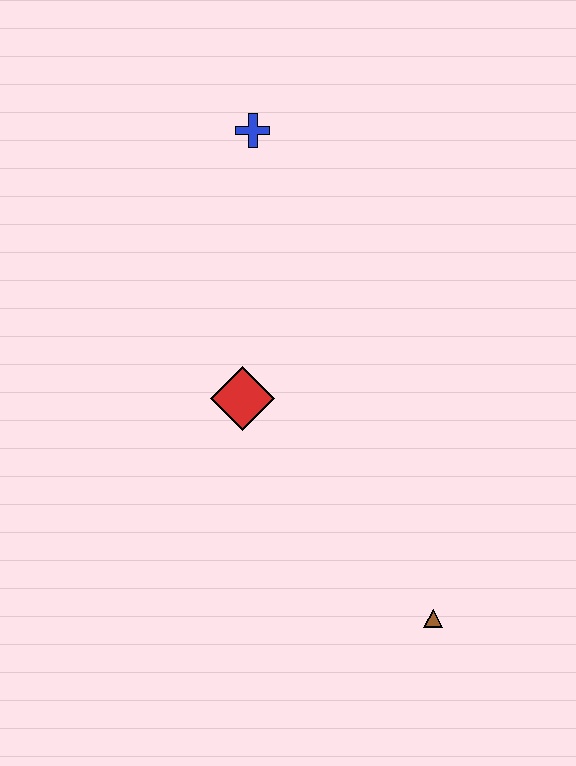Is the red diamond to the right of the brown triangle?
No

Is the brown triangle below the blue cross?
Yes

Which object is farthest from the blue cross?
The brown triangle is farthest from the blue cross.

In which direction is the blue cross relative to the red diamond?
The blue cross is above the red diamond.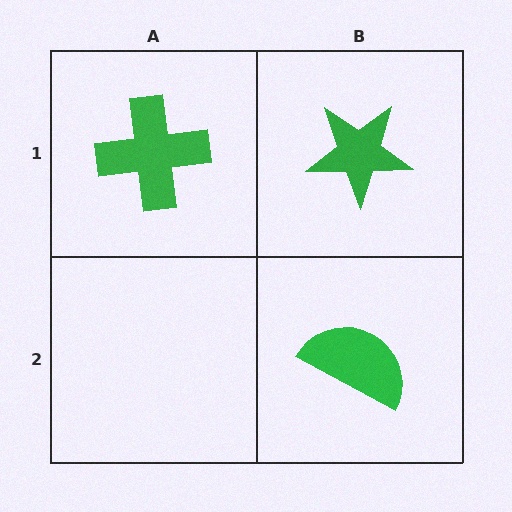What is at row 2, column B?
A green semicircle.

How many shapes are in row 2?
1 shape.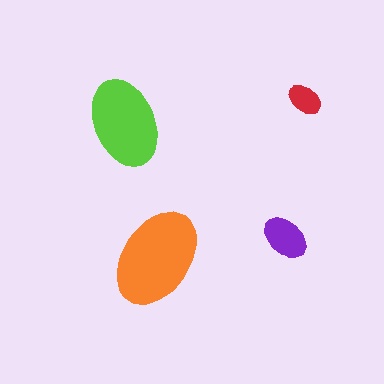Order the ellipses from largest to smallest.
the orange one, the lime one, the purple one, the red one.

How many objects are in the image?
There are 4 objects in the image.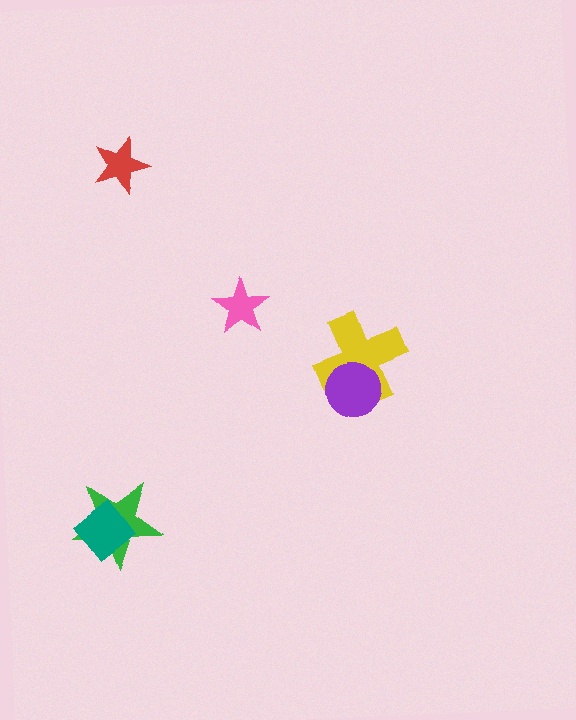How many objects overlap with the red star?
0 objects overlap with the red star.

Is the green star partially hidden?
Yes, it is partially covered by another shape.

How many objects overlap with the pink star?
0 objects overlap with the pink star.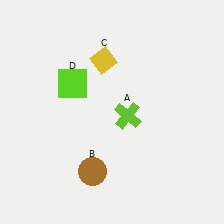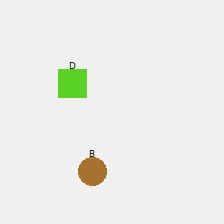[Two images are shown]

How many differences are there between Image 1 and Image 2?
There are 2 differences between the two images.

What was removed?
The lime cross (A), the yellow diamond (C) were removed in Image 2.